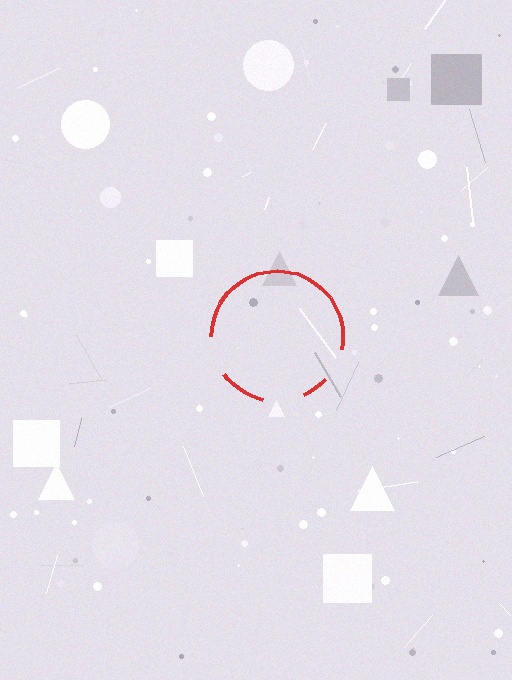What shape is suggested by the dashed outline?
The dashed outline suggests a circle.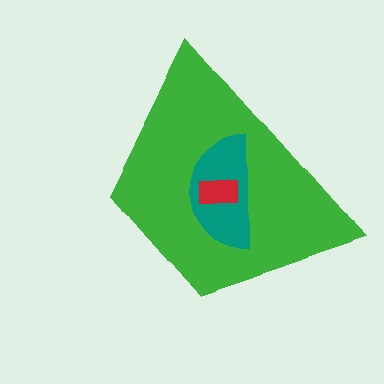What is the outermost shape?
The green trapezoid.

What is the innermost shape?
The red rectangle.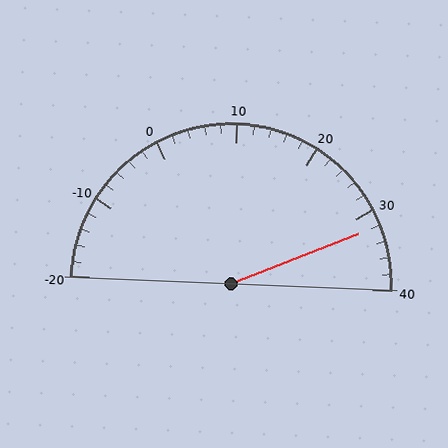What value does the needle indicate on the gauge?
The needle indicates approximately 32.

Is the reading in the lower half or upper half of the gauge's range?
The reading is in the upper half of the range (-20 to 40).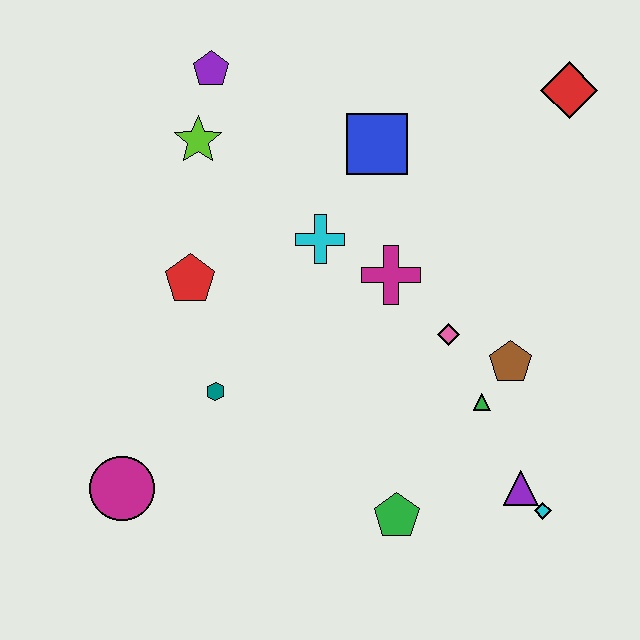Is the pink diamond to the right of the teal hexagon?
Yes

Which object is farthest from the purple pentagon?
The cyan diamond is farthest from the purple pentagon.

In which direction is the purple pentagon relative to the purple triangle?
The purple pentagon is above the purple triangle.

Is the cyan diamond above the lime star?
No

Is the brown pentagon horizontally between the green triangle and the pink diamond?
No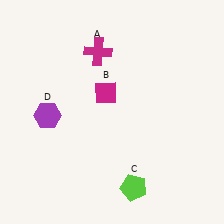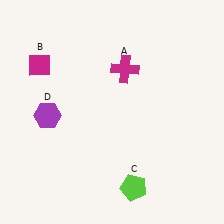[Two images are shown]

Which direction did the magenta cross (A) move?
The magenta cross (A) moved right.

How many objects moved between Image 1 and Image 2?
2 objects moved between the two images.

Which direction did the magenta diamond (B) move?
The magenta diamond (B) moved left.